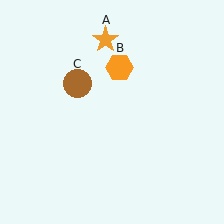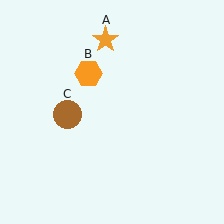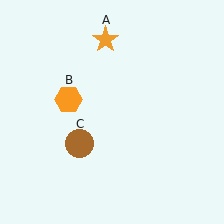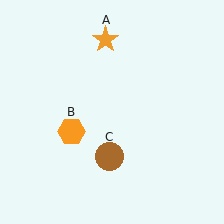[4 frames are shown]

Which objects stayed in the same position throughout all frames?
Orange star (object A) remained stationary.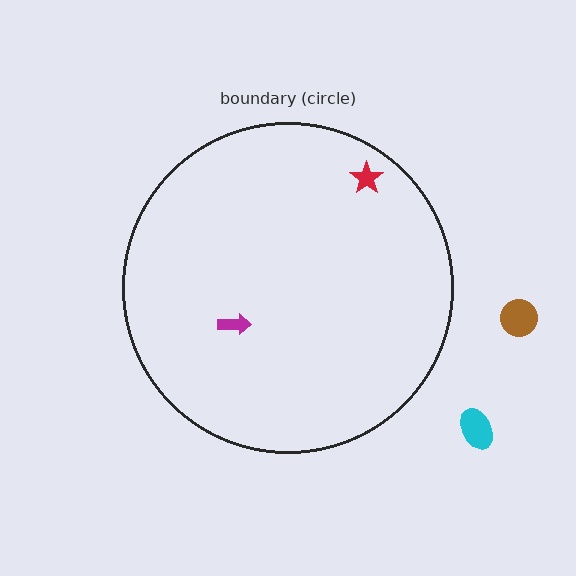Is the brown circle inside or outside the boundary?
Outside.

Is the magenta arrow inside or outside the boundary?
Inside.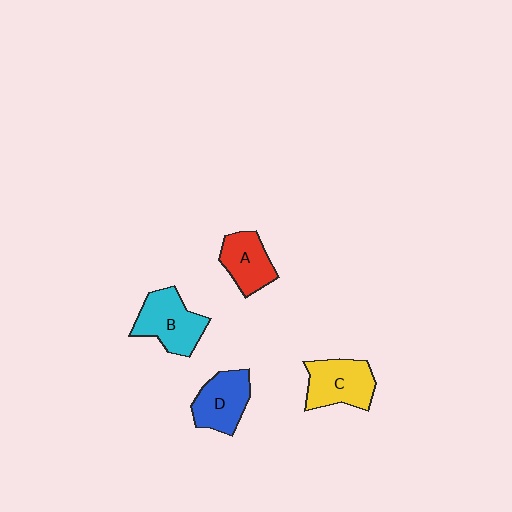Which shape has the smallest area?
Shape A (red).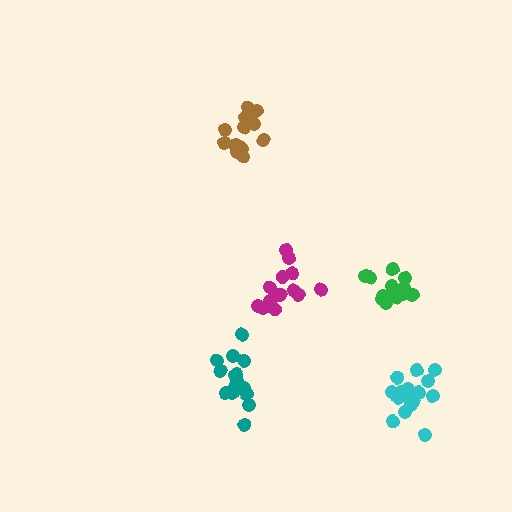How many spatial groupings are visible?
There are 5 spatial groupings.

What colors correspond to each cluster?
The clusters are colored: magenta, brown, green, teal, cyan.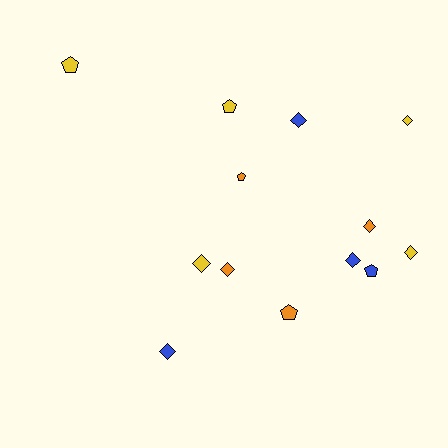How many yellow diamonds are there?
There are 3 yellow diamonds.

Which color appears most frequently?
Yellow, with 5 objects.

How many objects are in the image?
There are 13 objects.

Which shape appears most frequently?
Diamond, with 8 objects.